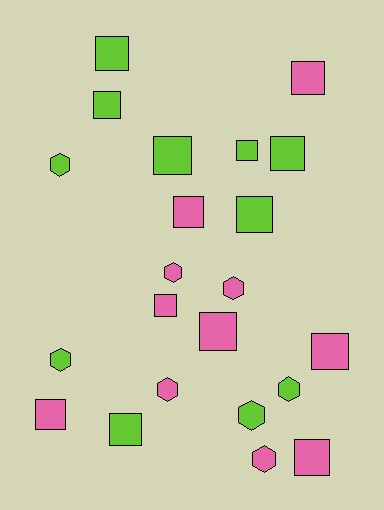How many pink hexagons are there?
There are 4 pink hexagons.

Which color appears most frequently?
Pink, with 11 objects.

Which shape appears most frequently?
Square, with 14 objects.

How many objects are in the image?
There are 22 objects.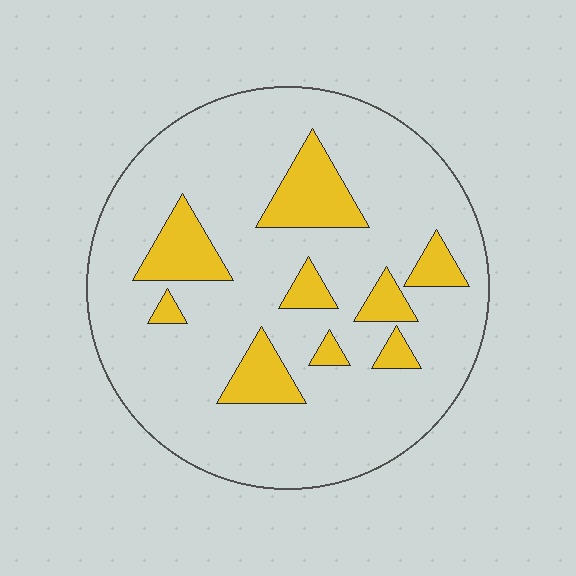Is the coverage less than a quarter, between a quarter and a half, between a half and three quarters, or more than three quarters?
Less than a quarter.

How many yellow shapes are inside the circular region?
9.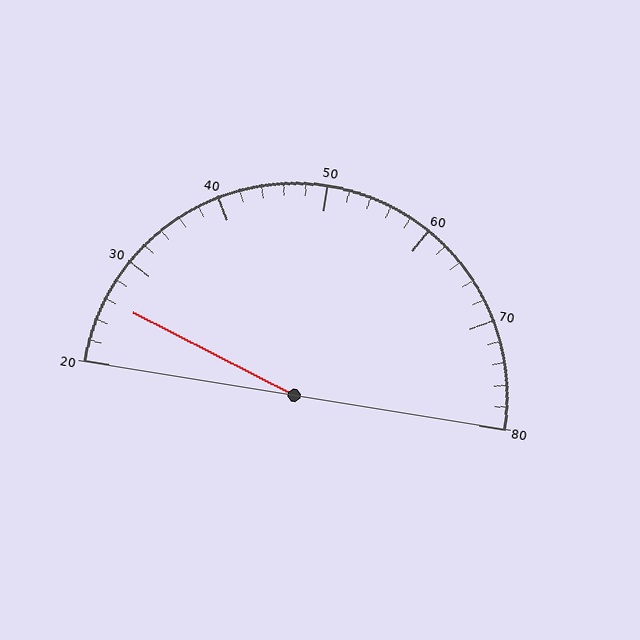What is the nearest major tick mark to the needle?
The nearest major tick mark is 30.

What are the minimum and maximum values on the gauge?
The gauge ranges from 20 to 80.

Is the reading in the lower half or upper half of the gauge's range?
The reading is in the lower half of the range (20 to 80).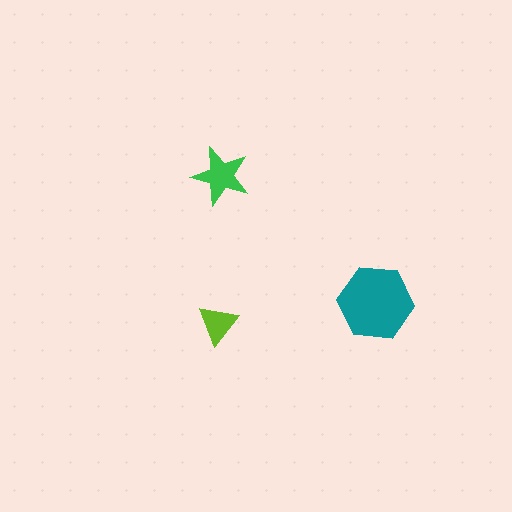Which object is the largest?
The teal hexagon.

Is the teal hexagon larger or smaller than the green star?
Larger.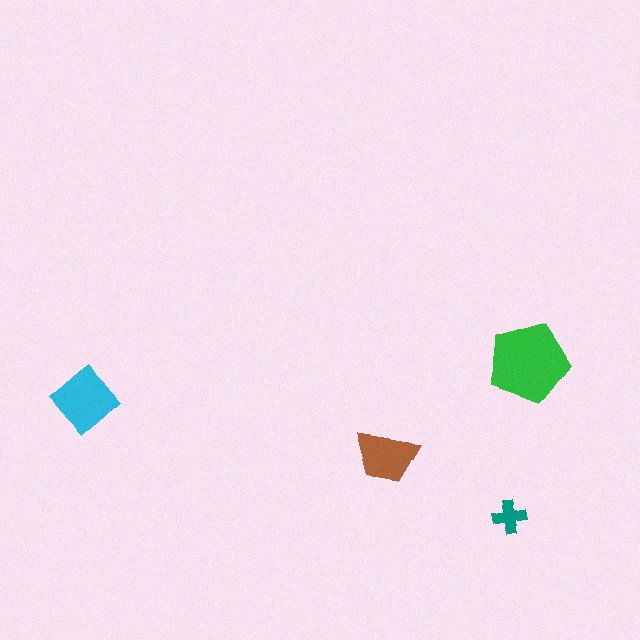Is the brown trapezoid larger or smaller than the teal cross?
Larger.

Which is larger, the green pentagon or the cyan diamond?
The green pentagon.